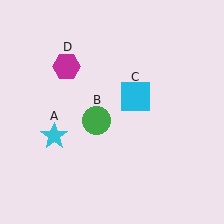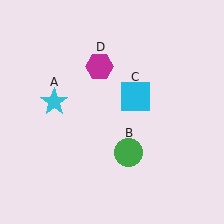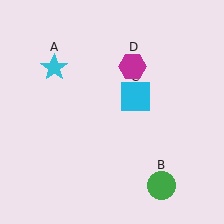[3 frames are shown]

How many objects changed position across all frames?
3 objects changed position: cyan star (object A), green circle (object B), magenta hexagon (object D).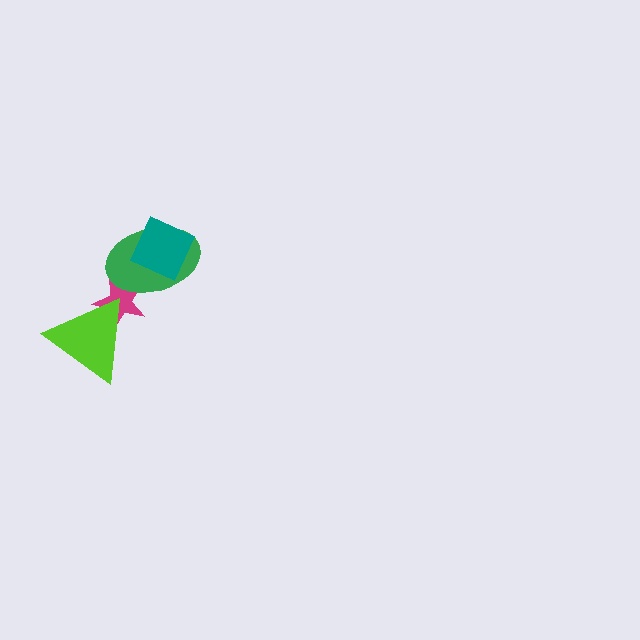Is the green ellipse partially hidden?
Yes, it is partially covered by another shape.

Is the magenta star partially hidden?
Yes, it is partially covered by another shape.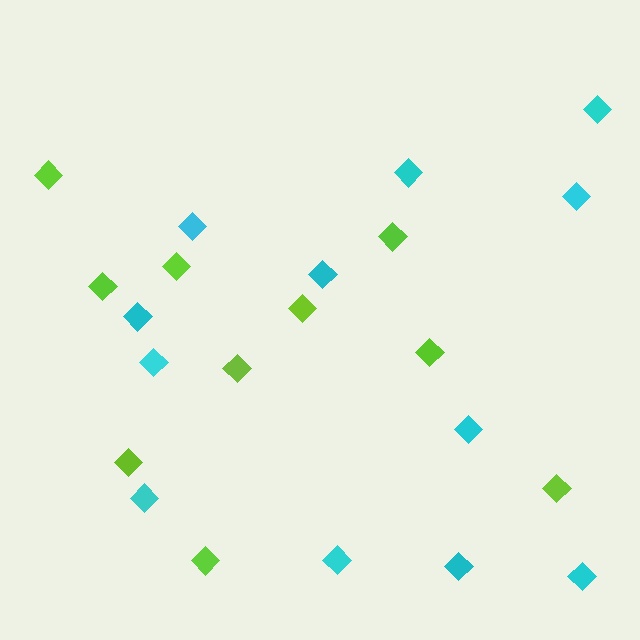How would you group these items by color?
There are 2 groups: one group of lime diamonds (10) and one group of cyan diamonds (12).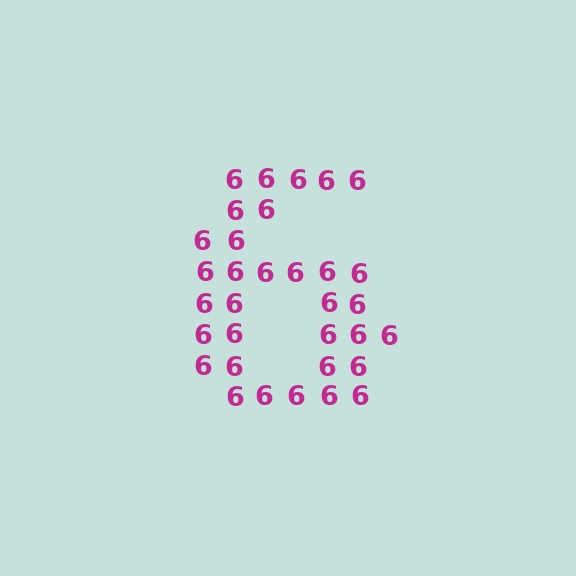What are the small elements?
The small elements are digit 6's.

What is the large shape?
The large shape is the digit 6.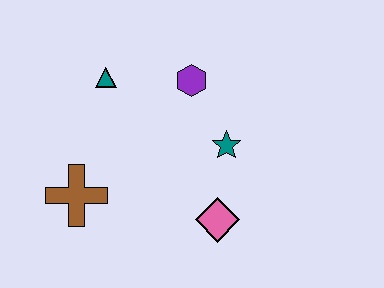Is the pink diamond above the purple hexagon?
No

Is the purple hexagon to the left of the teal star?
Yes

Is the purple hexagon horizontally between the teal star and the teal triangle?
Yes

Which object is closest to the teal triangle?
The purple hexagon is closest to the teal triangle.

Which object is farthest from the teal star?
The brown cross is farthest from the teal star.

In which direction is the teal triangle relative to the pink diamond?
The teal triangle is above the pink diamond.